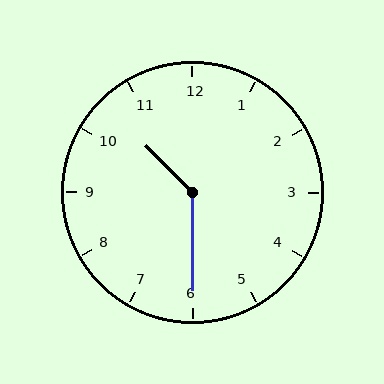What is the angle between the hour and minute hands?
Approximately 135 degrees.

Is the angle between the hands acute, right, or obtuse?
It is obtuse.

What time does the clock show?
10:30.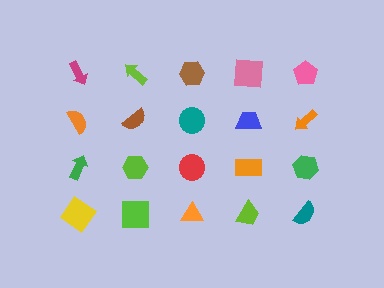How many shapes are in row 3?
5 shapes.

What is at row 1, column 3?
A brown hexagon.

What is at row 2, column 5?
An orange arrow.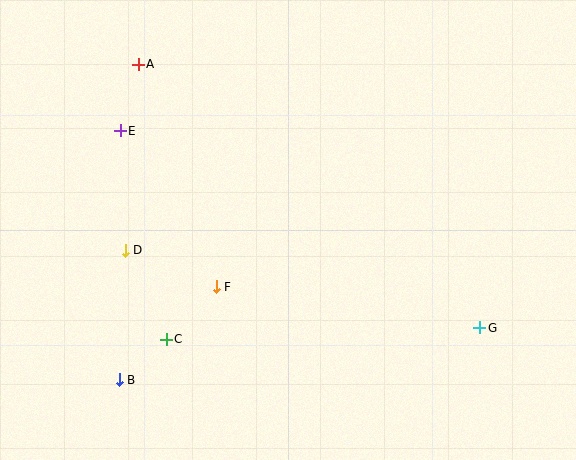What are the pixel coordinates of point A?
Point A is at (138, 64).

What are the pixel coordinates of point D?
Point D is at (125, 250).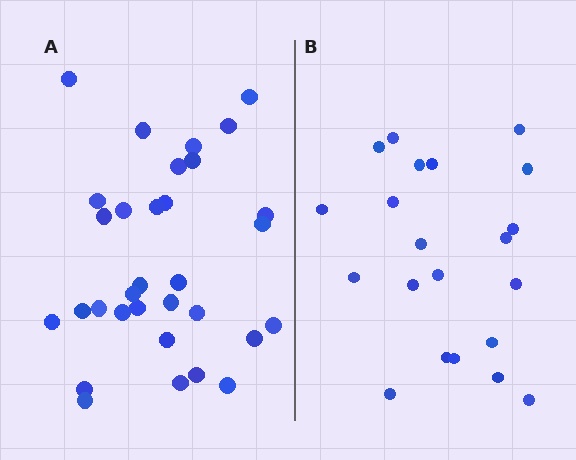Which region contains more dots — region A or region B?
Region A (the left region) has more dots.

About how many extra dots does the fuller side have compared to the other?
Region A has roughly 12 or so more dots than region B.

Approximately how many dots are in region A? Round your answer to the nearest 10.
About 30 dots. (The exact count is 32, which rounds to 30.)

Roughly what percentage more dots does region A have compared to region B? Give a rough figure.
About 50% more.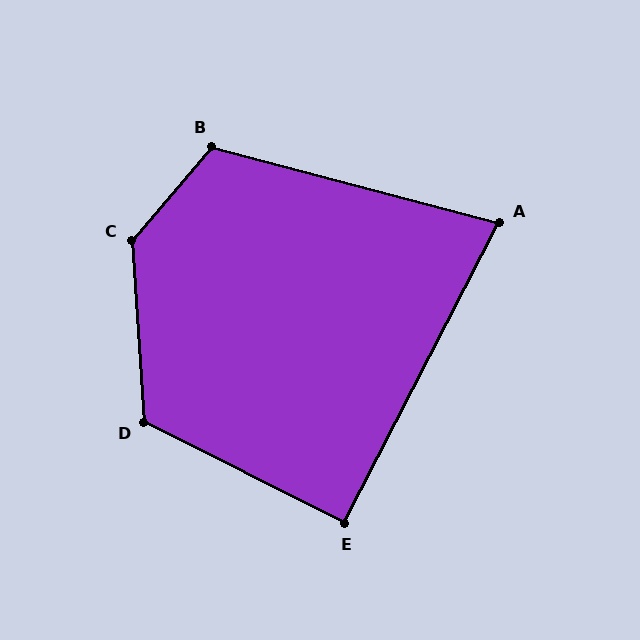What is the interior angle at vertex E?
Approximately 91 degrees (approximately right).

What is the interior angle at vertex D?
Approximately 120 degrees (obtuse).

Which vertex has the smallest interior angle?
A, at approximately 77 degrees.